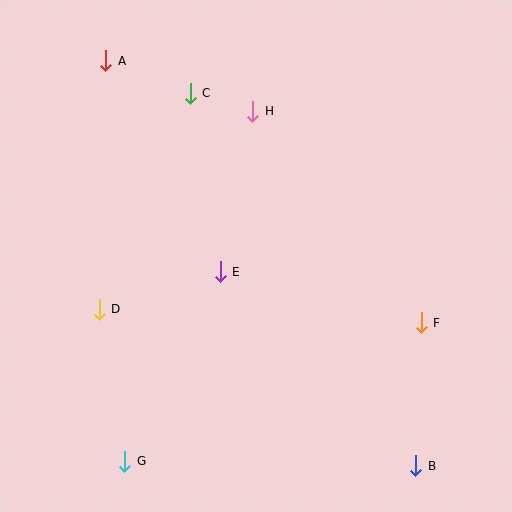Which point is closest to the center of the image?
Point E at (220, 272) is closest to the center.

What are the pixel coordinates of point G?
Point G is at (125, 461).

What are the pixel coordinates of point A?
Point A is at (106, 61).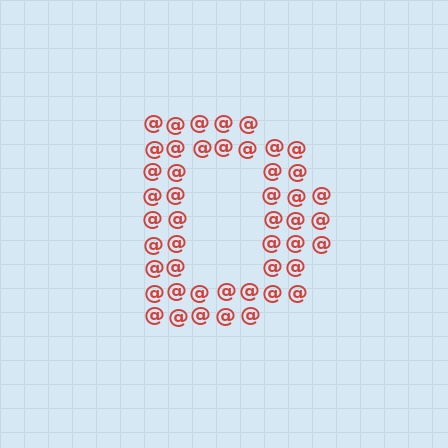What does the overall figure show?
The overall figure shows the letter D.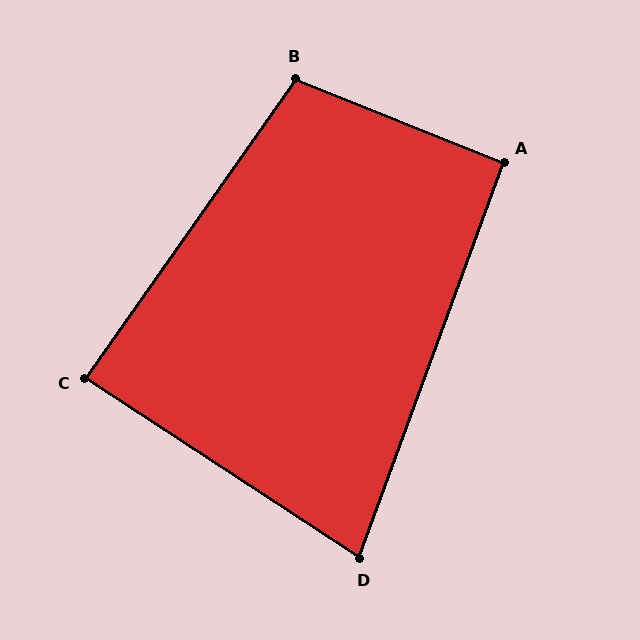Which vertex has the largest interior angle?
B, at approximately 103 degrees.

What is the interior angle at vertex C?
Approximately 88 degrees (approximately right).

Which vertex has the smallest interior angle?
D, at approximately 77 degrees.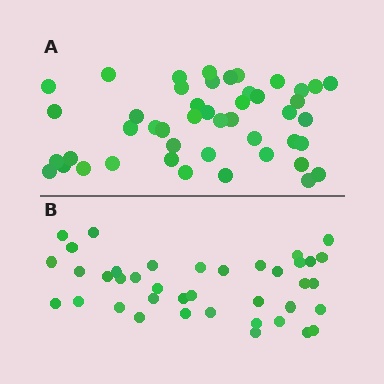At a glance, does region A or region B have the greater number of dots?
Region A (the top region) has more dots.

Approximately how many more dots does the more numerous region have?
Region A has roughly 8 or so more dots than region B.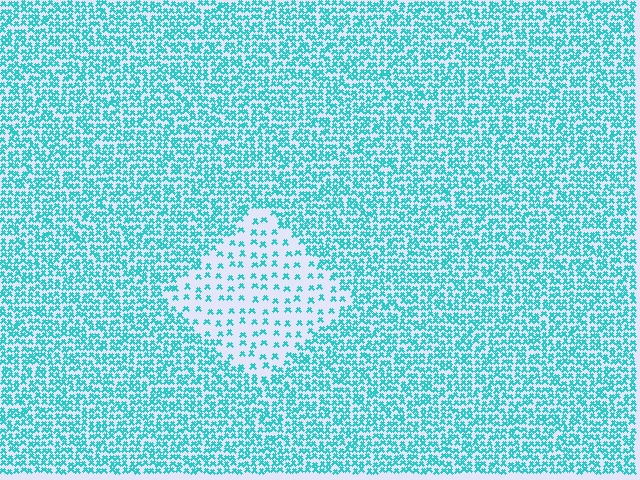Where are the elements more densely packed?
The elements are more densely packed outside the diamond boundary.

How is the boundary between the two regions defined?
The boundary is defined by a change in element density (approximately 2.8x ratio). All elements are the same color, size, and shape.